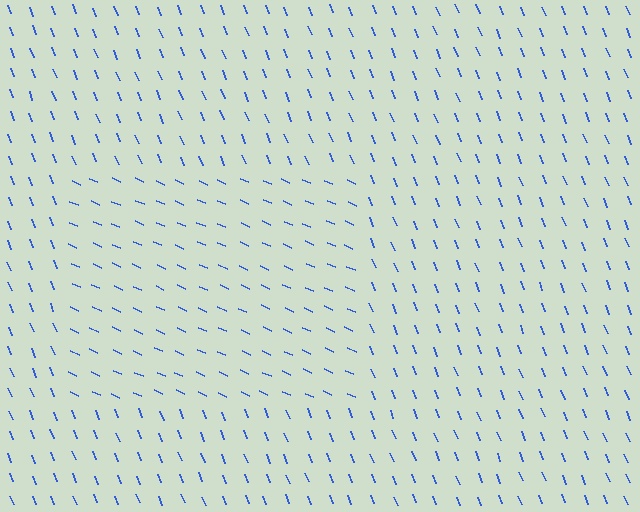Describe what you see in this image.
The image is filled with small blue line segments. A rectangle region in the image has lines oriented differently from the surrounding lines, creating a visible texture boundary.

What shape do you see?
I see a rectangle.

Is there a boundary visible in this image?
Yes, there is a texture boundary formed by a change in line orientation.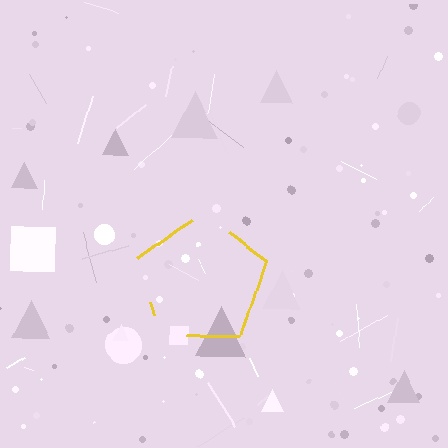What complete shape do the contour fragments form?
The contour fragments form a pentagon.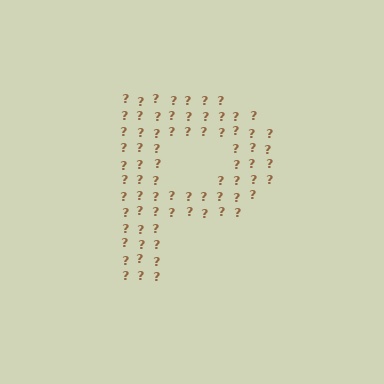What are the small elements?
The small elements are question marks.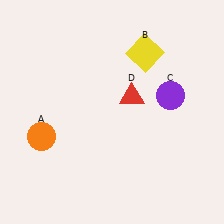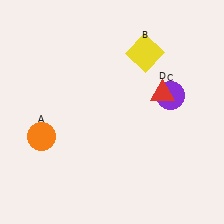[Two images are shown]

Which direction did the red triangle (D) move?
The red triangle (D) moved right.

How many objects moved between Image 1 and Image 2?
1 object moved between the two images.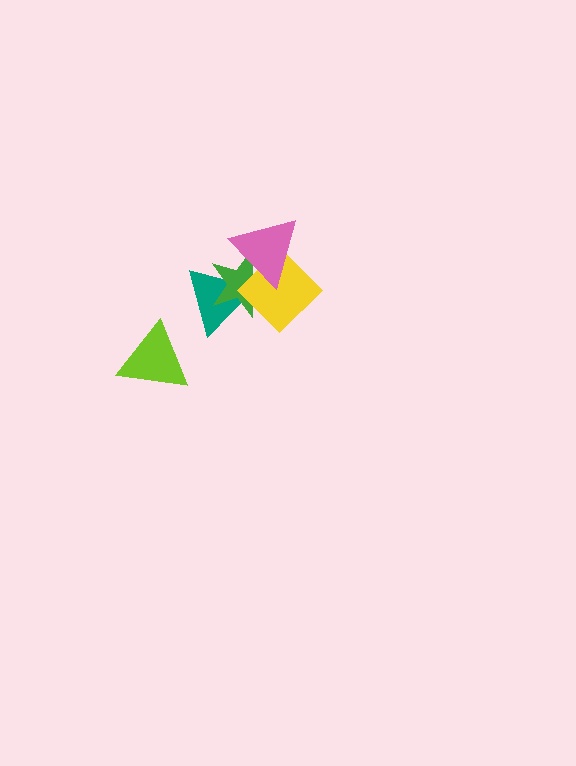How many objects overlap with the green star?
3 objects overlap with the green star.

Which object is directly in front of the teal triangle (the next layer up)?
The green star is directly in front of the teal triangle.